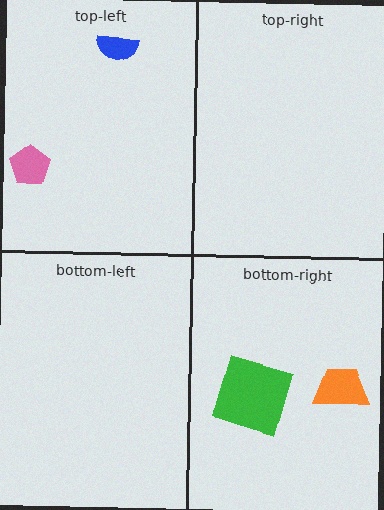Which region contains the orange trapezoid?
The bottom-right region.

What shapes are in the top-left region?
The blue semicircle, the pink pentagon.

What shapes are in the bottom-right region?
The green square, the orange trapezoid.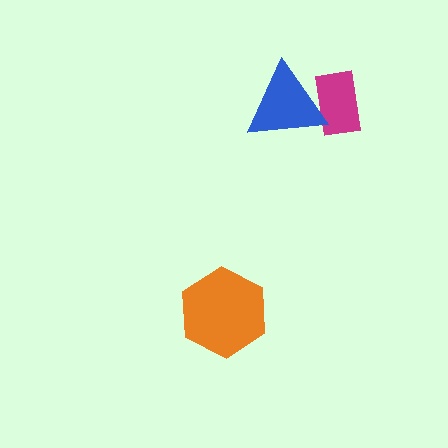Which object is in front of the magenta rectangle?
The blue triangle is in front of the magenta rectangle.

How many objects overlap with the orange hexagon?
0 objects overlap with the orange hexagon.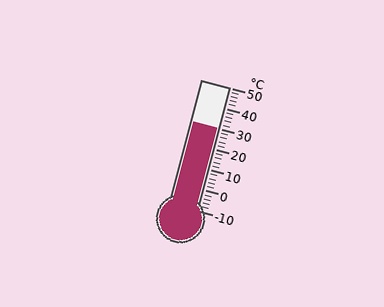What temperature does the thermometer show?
The thermometer shows approximately 30°C.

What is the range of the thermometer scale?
The thermometer scale ranges from -10°C to 50°C.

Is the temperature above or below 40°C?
The temperature is below 40°C.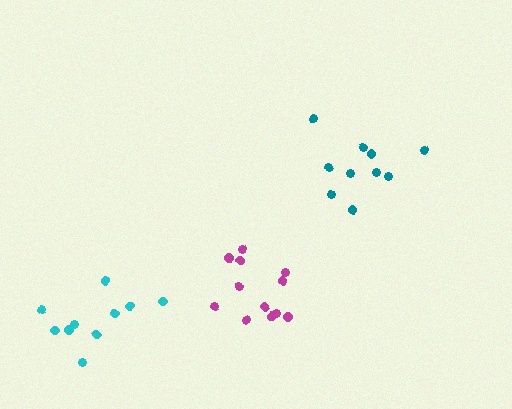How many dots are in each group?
Group 1: 12 dots, Group 2: 10 dots, Group 3: 10 dots (32 total).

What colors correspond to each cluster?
The clusters are colored: magenta, teal, cyan.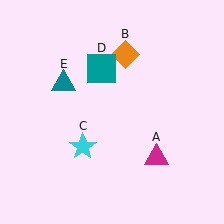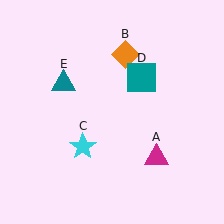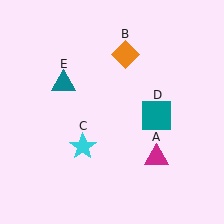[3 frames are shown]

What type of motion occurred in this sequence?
The teal square (object D) rotated clockwise around the center of the scene.